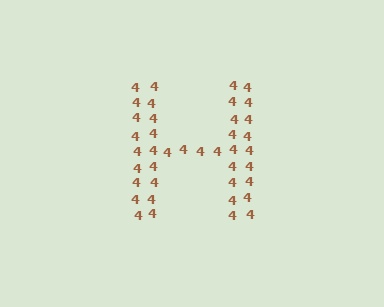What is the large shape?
The large shape is the letter H.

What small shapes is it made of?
It is made of small digit 4's.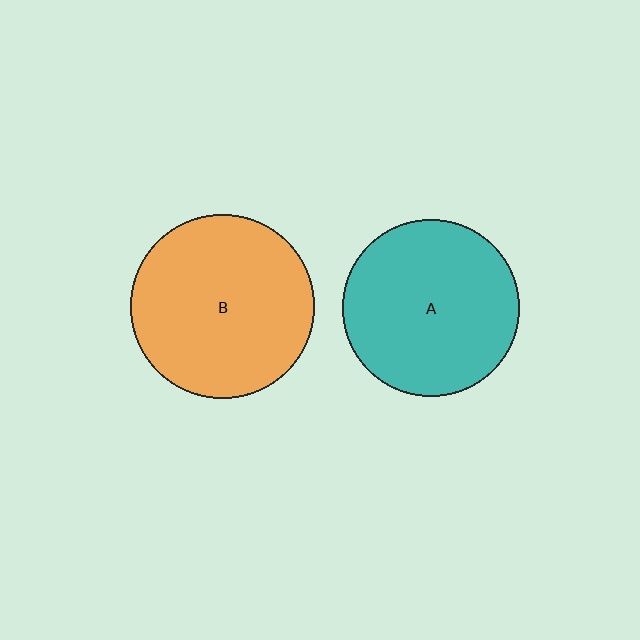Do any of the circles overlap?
No, none of the circles overlap.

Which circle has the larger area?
Circle B (orange).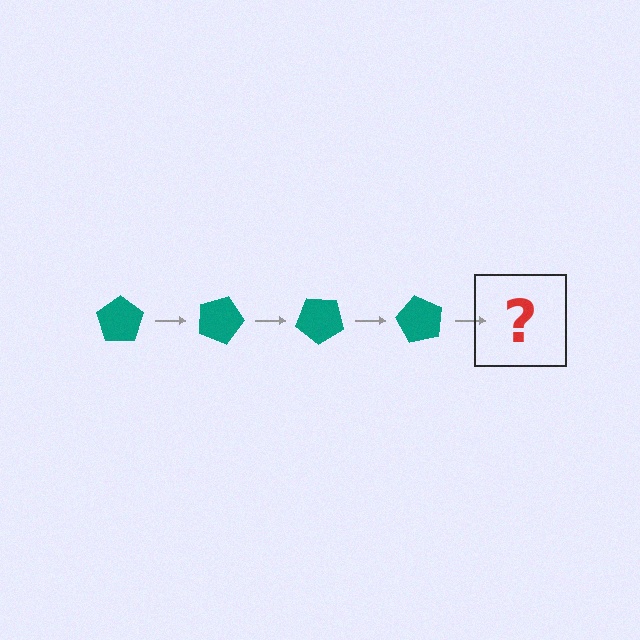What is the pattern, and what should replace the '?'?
The pattern is that the pentagon rotates 20 degrees each step. The '?' should be a teal pentagon rotated 80 degrees.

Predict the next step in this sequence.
The next step is a teal pentagon rotated 80 degrees.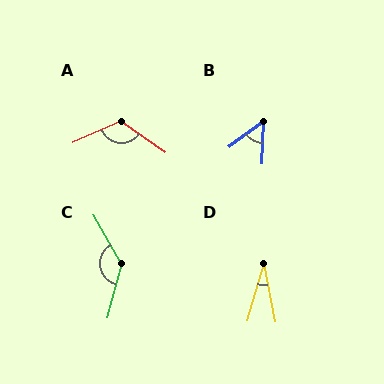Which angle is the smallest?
D, at approximately 28 degrees.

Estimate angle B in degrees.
Approximately 51 degrees.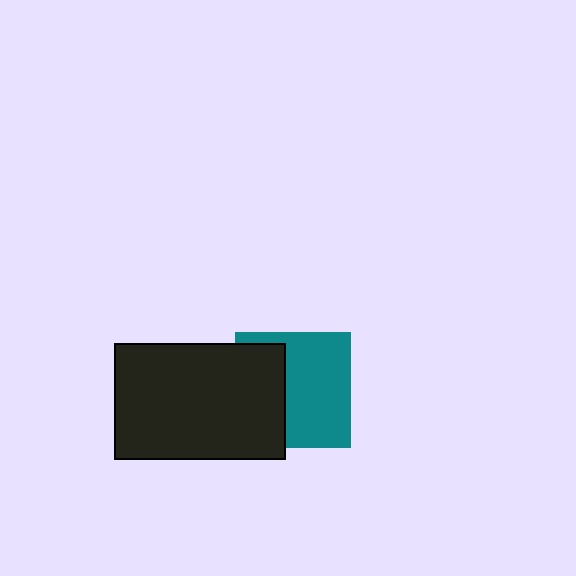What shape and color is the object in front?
The object in front is a black rectangle.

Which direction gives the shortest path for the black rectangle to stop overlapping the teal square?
Moving left gives the shortest separation.